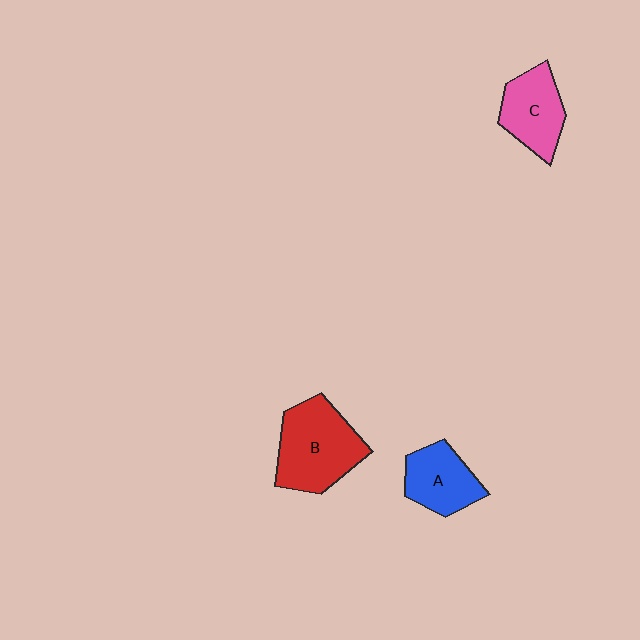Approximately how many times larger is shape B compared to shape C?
Approximately 1.4 times.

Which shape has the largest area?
Shape B (red).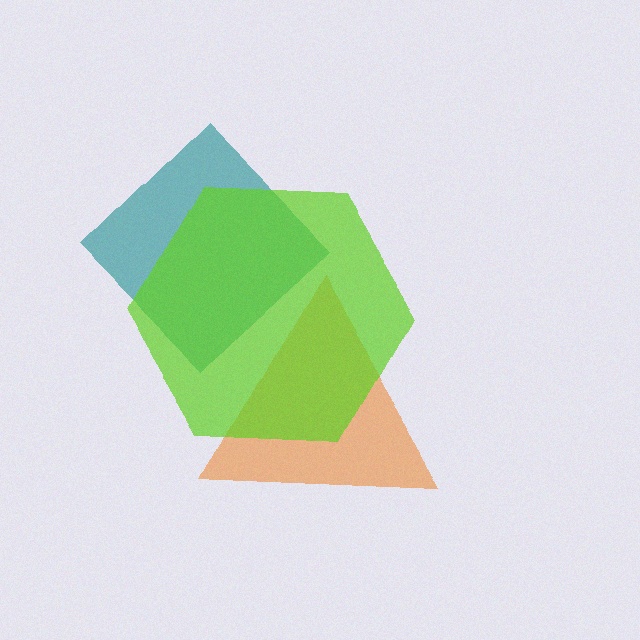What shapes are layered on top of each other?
The layered shapes are: an orange triangle, a teal diamond, a lime hexagon.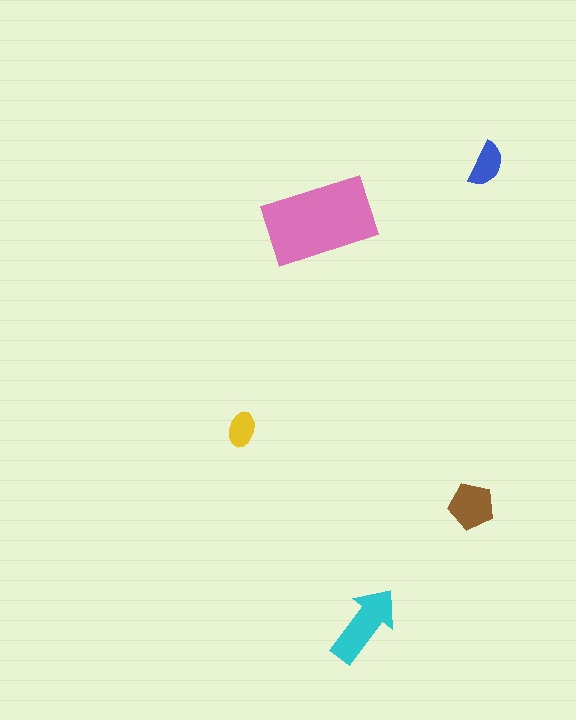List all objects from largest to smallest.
The pink rectangle, the cyan arrow, the brown pentagon, the blue semicircle, the yellow ellipse.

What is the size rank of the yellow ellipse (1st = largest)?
5th.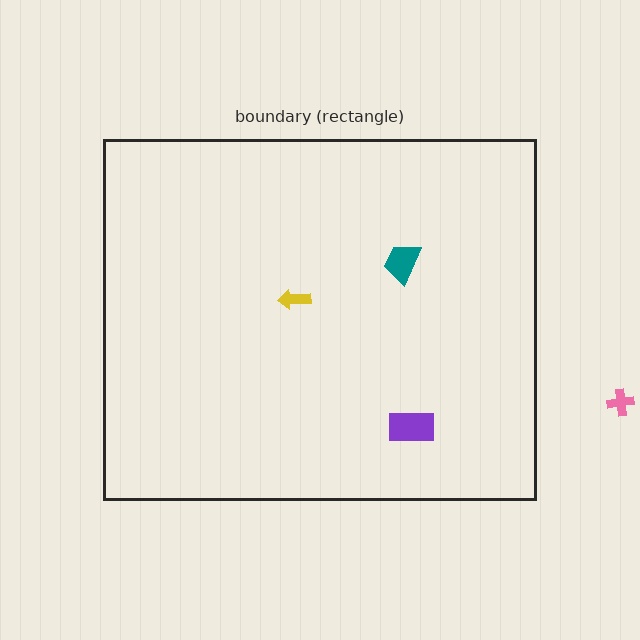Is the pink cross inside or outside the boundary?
Outside.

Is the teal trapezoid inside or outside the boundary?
Inside.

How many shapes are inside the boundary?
3 inside, 1 outside.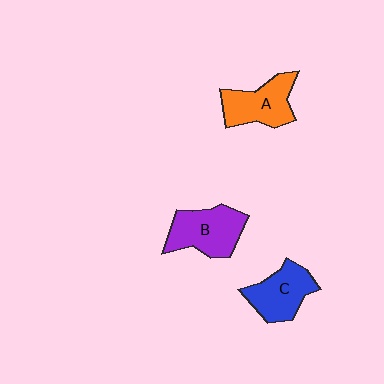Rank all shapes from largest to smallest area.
From largest to smallest: B (purple), A (orange), C (blue).